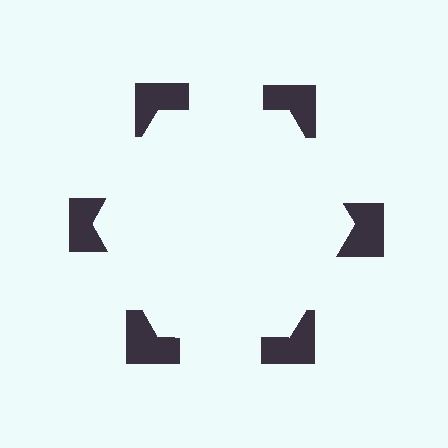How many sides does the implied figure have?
6 sides.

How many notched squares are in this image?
There are 6 — one at each vertex of the illusory hexagon.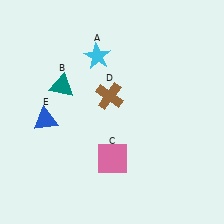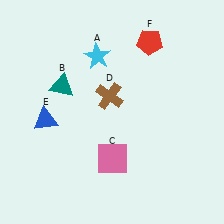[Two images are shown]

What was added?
A red pentagon (F) was added in Image 2.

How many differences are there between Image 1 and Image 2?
There is 1 difference between the two images.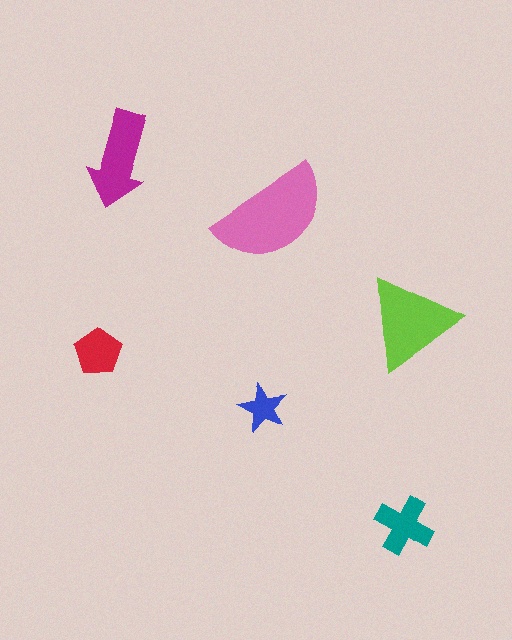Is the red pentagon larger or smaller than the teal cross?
Smaller.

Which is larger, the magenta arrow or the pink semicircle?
The pink semicircle.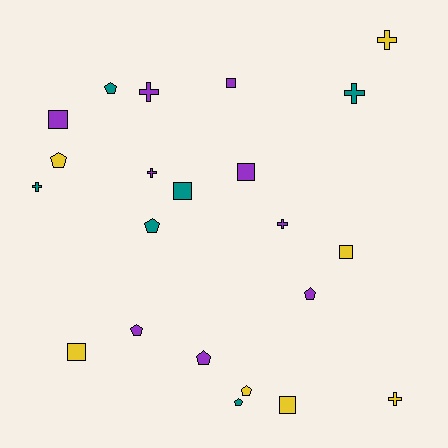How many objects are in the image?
There are 22 objects.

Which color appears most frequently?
Purple, with 9 objects.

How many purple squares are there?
There are 3 purple squares.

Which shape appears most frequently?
Pentagon, with 8 objects.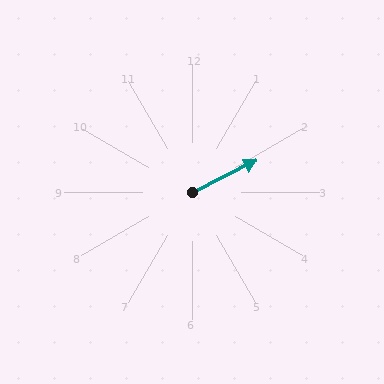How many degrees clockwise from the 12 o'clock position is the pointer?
Approximately 64 degrees.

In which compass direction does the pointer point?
Northeast.